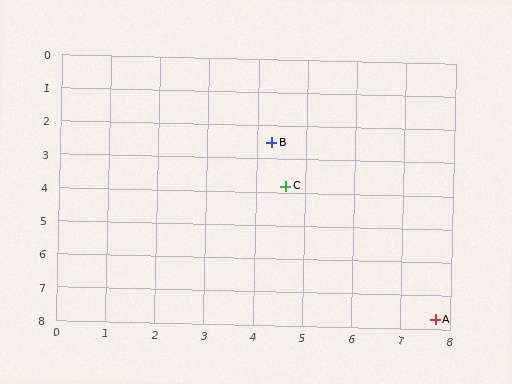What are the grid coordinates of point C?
Point C is at approximately (4.6, 3.8).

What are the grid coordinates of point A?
Point A is at approximately (7.7, 7.7).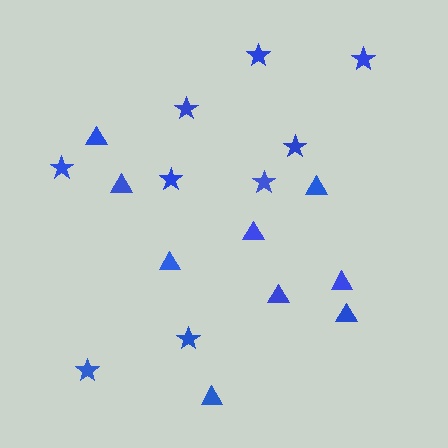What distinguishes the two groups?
There are 2 groups: one group of triangles (9) and one group of stars (9).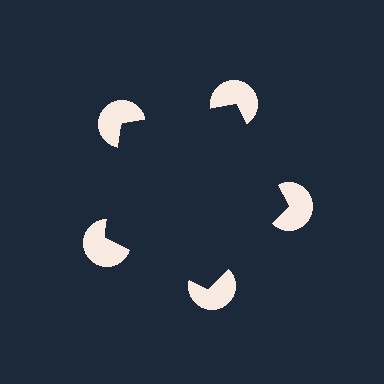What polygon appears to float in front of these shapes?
An illusory pentagon — its edges are inferred from the aligned wedge cuts in the pac-man discs, not physically drawn.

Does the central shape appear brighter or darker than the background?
It typically appears slightly darker than the background, even though no actual brightness change is drawn.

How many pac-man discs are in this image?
There are 5 — one at each vertex of the illusory pentagon.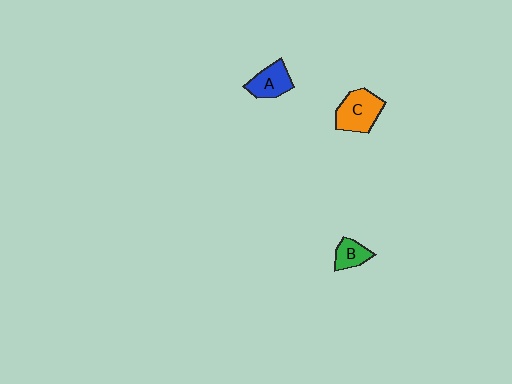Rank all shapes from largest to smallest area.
From largest to smallest: C (orange), A (blue), B (green).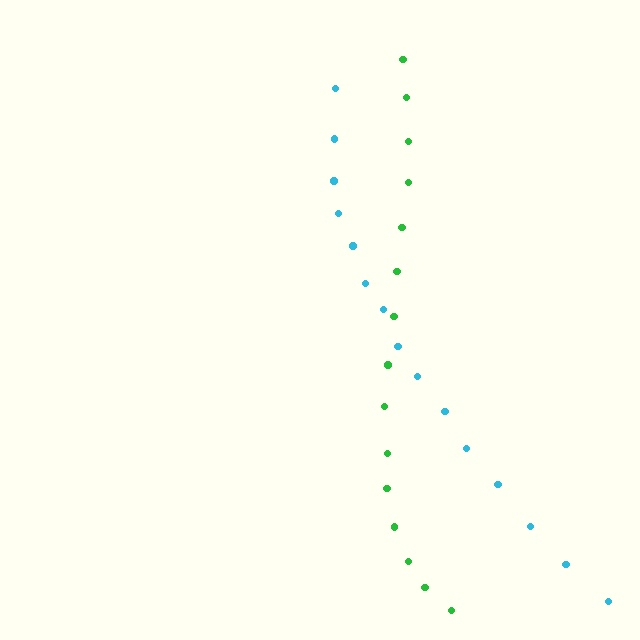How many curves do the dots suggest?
There are 2 distinct paths.